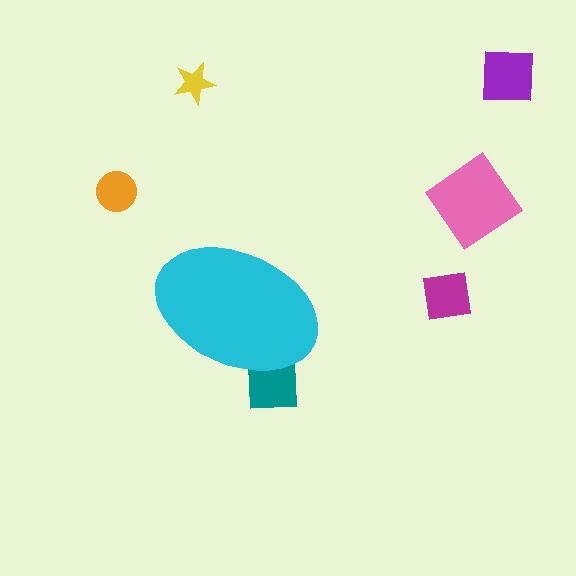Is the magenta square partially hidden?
No, the magenta square is fully visible.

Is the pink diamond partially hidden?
No, the pink diamond is fully visible.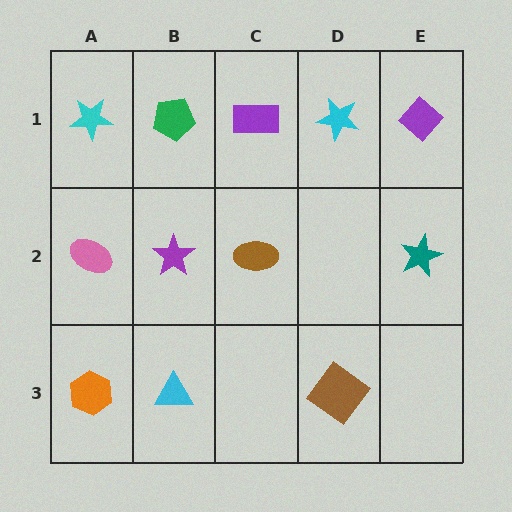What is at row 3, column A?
An orange hexagon.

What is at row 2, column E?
A teal star.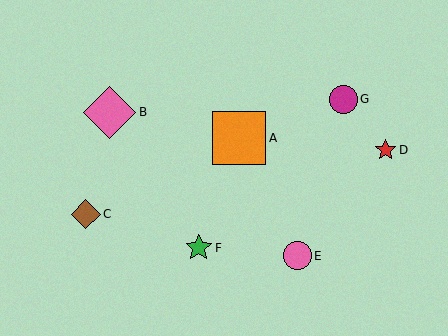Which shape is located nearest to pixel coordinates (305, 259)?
The pink circle (labeled E) at (297, 256) is nearest to that location.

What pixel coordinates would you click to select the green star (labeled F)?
Click at (199, 248) to select the green star F.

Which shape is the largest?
The orange square (labeled A) is the largest.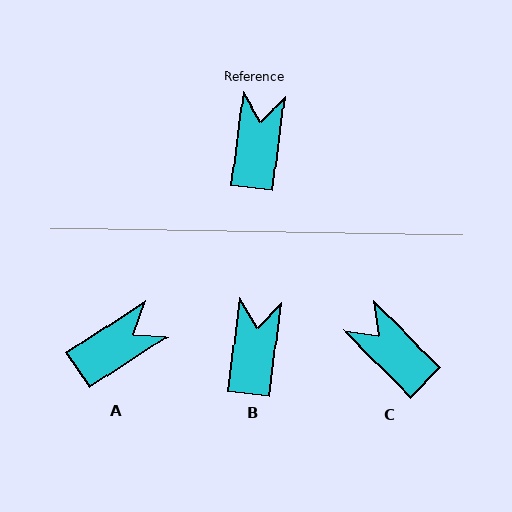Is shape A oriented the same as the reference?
No, it is off by about 50 degrees.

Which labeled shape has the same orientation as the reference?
B.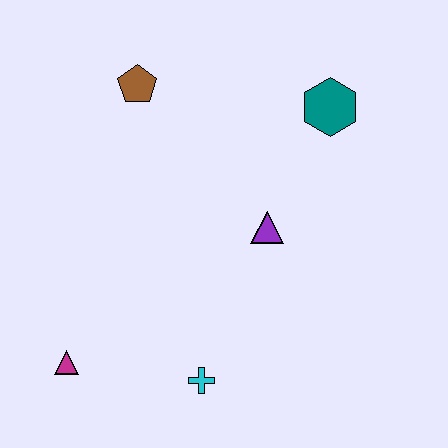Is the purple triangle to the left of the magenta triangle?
No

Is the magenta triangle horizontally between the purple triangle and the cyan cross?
No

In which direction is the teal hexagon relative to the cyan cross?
The teal hexagon is above the cyan cross.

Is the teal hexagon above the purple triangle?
Yes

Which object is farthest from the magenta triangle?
The teal hexagon is farthest from the magenta triangle.